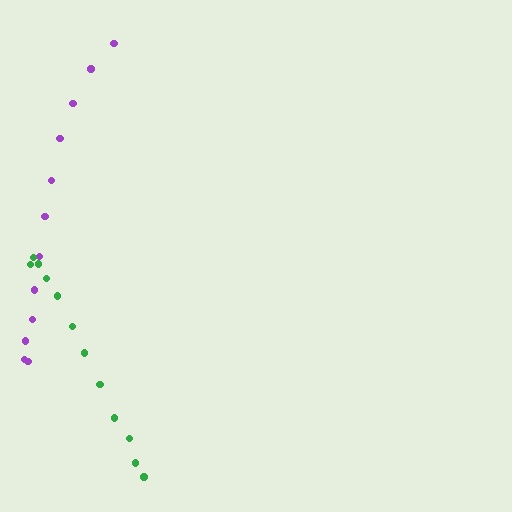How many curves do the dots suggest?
There are 2 distinct paths.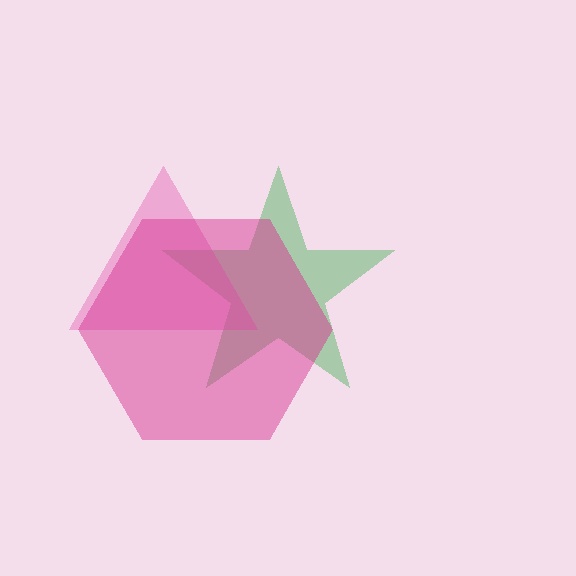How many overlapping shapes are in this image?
There are 3 overlapping shapes in the image.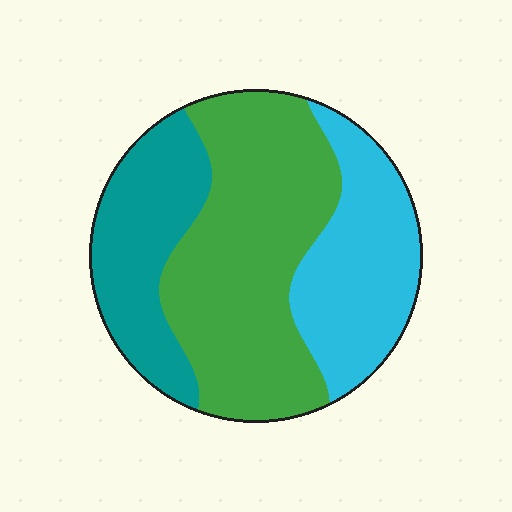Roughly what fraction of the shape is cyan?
Cyan takes up between a quarter and a half of the shape.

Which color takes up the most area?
Green, at roughly 50%.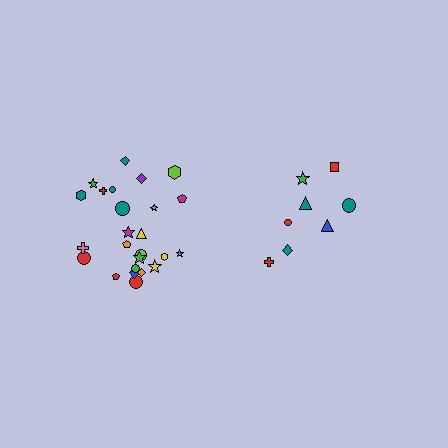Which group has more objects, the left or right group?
The left group.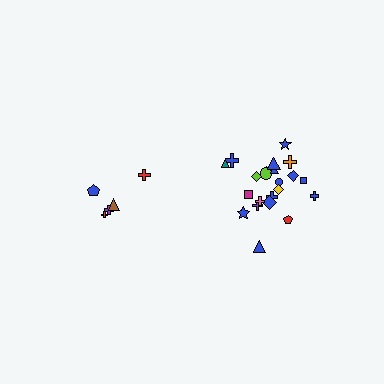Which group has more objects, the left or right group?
The right group.